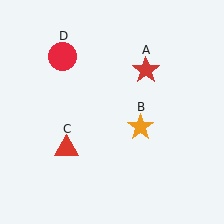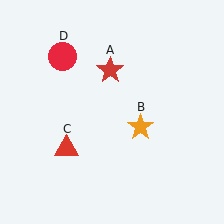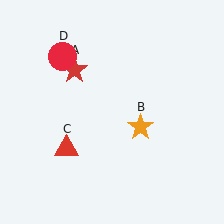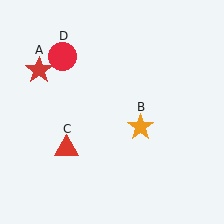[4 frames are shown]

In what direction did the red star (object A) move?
The red star (object A) moved left.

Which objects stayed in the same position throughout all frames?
Orange star (object B) and red triangle (object C) and red circle (object D) remained stationary.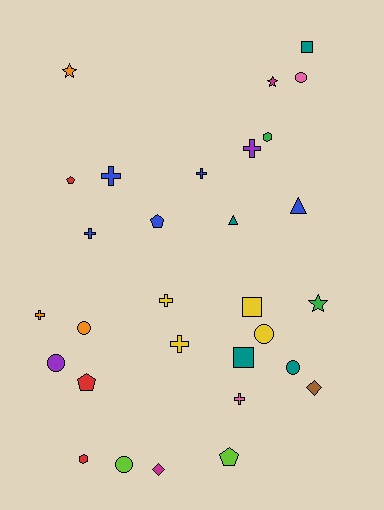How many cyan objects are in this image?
There are no cyan objects.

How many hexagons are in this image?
There are 2 hexagons.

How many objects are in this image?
There are 30 objects.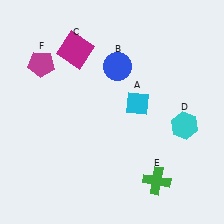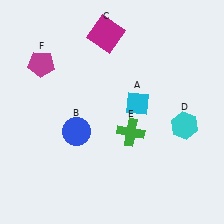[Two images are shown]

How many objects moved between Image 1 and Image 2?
3 objects moved between the two images.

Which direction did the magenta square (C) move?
The magenta square (C) moved right.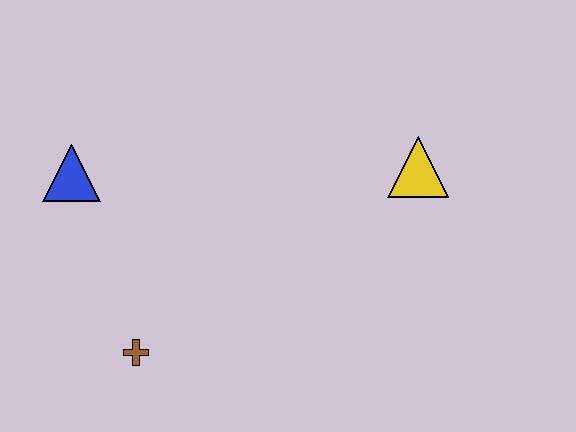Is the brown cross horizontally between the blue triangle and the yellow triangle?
Yes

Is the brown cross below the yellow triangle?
Yes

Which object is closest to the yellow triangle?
The brown cross is closest to the yellow triangle.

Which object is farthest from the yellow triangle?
The blue triangle is farthest from the yellow triangle.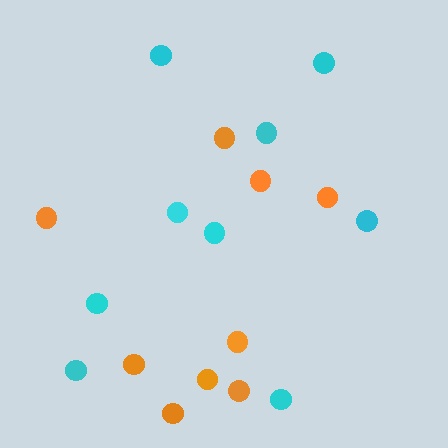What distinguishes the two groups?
There are 2 groups: one group of orange circles (9) and one group of cyan circles (9).